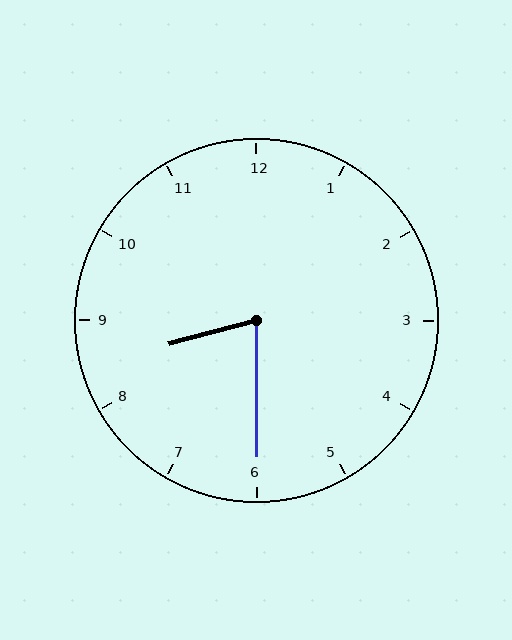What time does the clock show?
8:30.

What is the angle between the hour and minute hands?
Approximately 75 degrees.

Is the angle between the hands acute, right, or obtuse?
It is acute.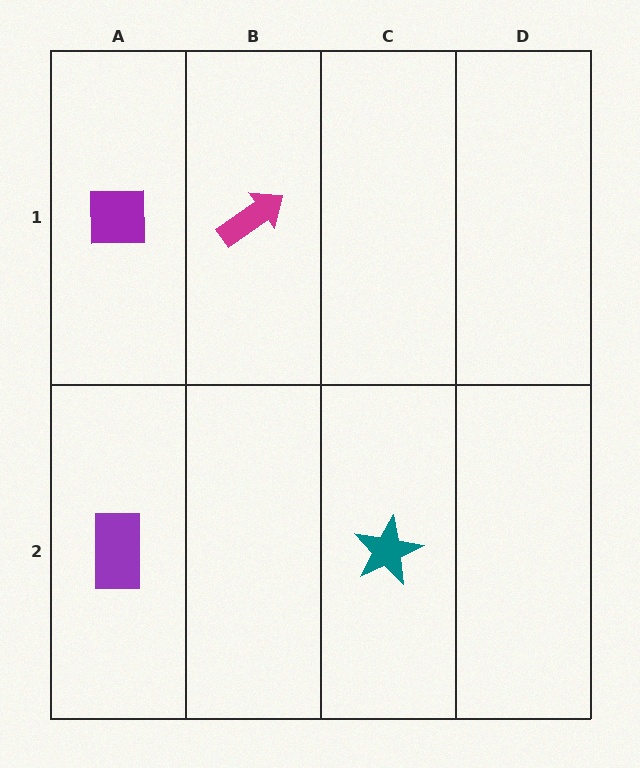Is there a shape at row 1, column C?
No, that cell is empty.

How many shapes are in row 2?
2 shapes.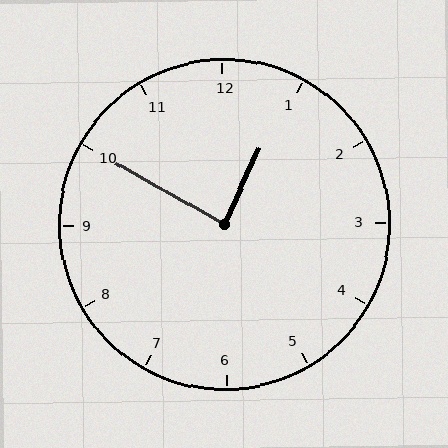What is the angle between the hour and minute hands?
Approximately 85 degrees.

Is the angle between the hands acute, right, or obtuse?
It is right.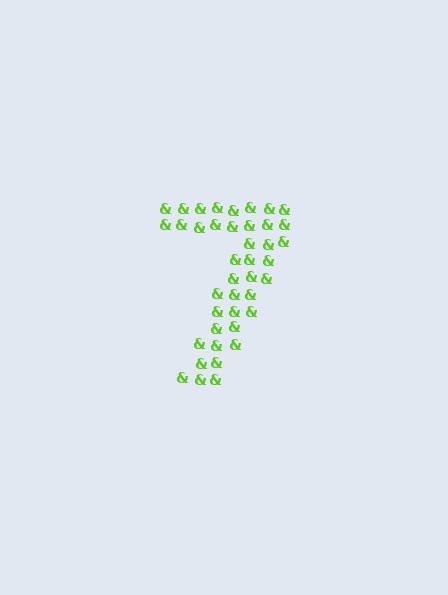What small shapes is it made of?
It is made of small ampersands.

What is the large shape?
The large shape is the digit 7.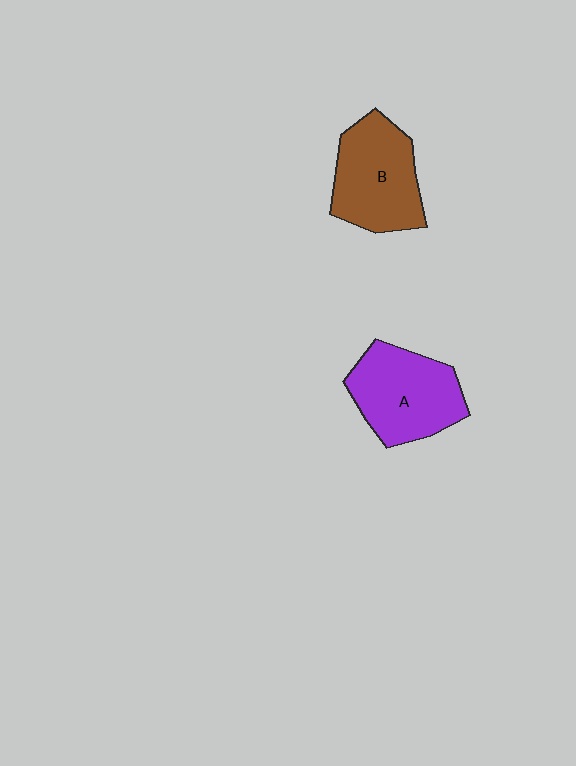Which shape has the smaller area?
Shape B (brown).